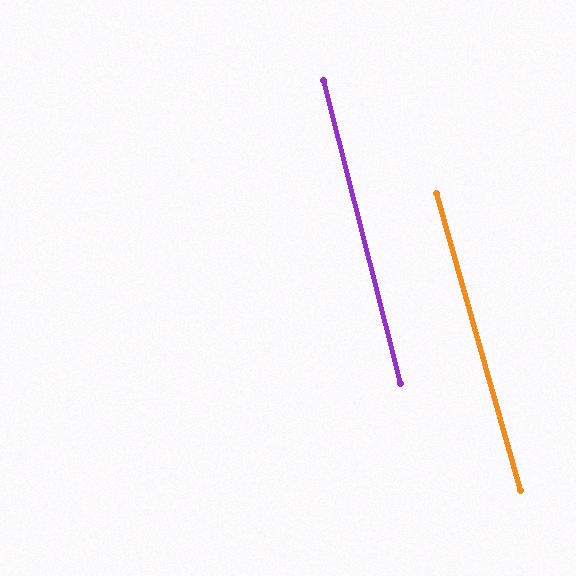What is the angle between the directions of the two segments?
Approximately 1 degree.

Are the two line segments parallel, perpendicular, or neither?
Parallel — their directions differ by only 1.3°.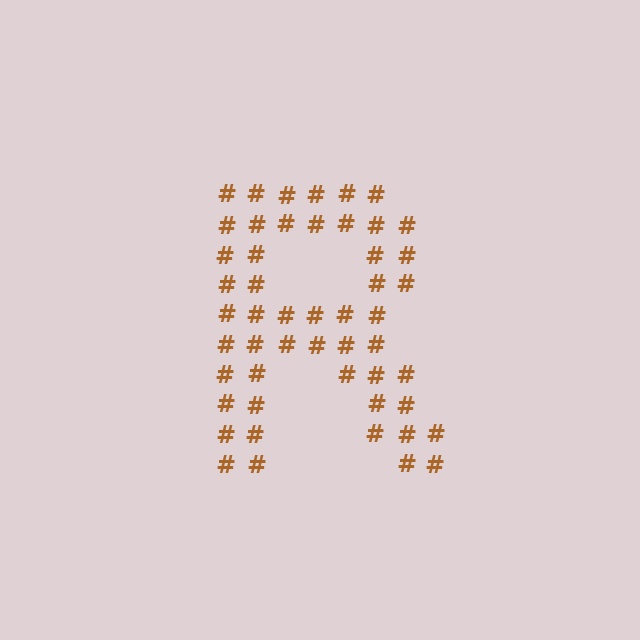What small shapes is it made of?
It is made of small hash symbols.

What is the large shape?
The large shape is the letter R.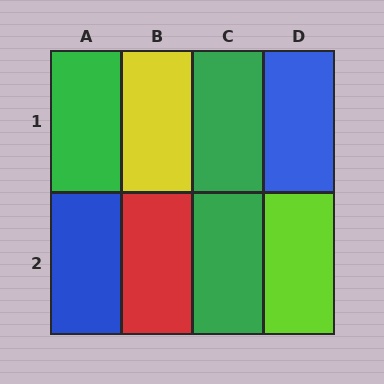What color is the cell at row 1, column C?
Green.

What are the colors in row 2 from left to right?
Blue, red, green, lime.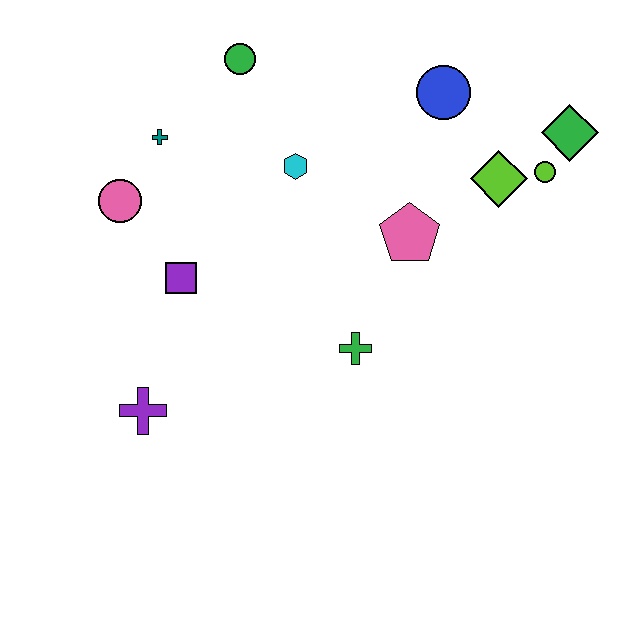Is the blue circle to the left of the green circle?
No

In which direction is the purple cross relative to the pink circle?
The purple cross is below the pink circle.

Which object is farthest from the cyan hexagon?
The purple cross is farthest from the cyan hexagon.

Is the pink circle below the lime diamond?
Yes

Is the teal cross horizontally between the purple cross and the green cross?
Yes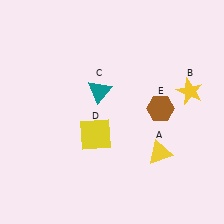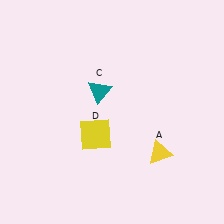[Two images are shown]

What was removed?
The yellow star (B), the brown hexagon (E) were removed in Image 2.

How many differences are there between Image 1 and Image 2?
There are 2 differences between the two images.